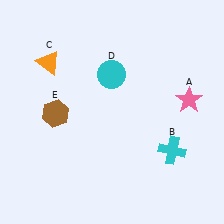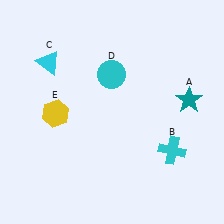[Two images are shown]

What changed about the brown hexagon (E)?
In Image 1, E is brown. In Image 2, it changed to yellow.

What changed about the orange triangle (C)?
In Image 1, C is orange. In Image 2, it changed to cyan.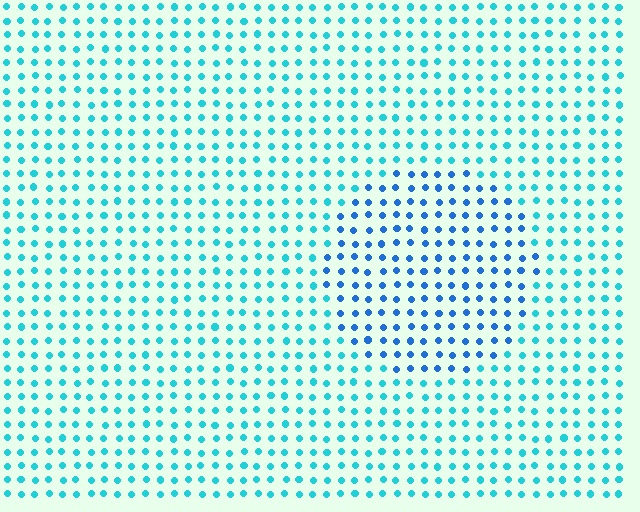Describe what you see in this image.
The image is filled with small cyan elements in a uniform arrangement. A circle-shaped region is visible where the elements are tinted to a slightly different hue, forming a subtle color boundary.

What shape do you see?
I see a circle.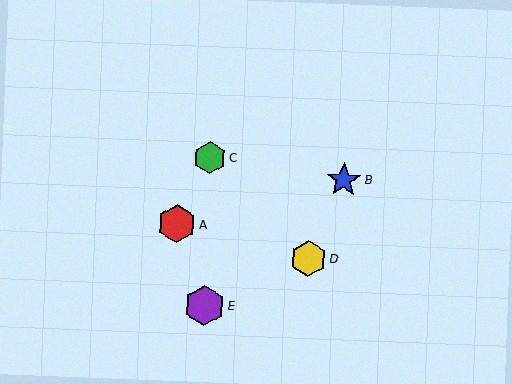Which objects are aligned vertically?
Objects C, E are aligned vertically.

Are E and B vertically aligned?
No, E is at x≈204 and B is at x≈344.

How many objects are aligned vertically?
2 objects (C, E) are aligned vertically.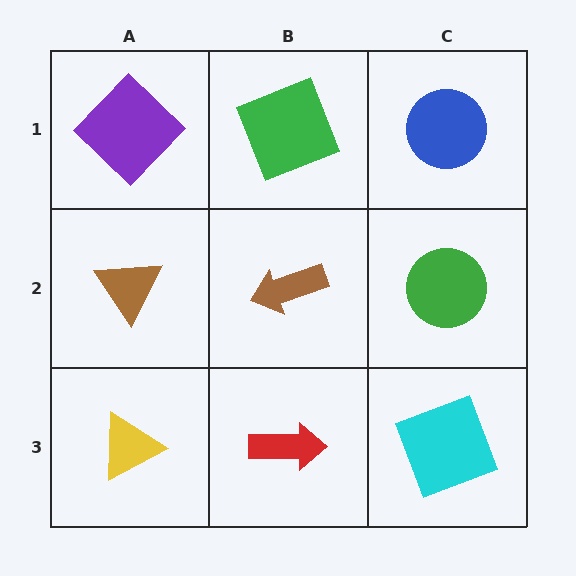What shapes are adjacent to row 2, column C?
A blue circle (row 1, column C), a cyan square (row 3, column C), a brown arrow (row 2, column B).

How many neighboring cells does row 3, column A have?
2.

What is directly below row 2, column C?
A cyan square.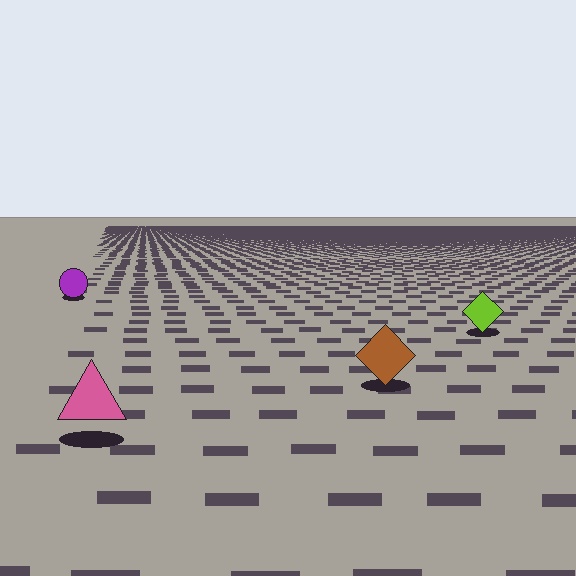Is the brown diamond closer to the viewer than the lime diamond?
Yes. The brown diamond is closer — you can tell from the texture gradient: the ground texture is coarser near it.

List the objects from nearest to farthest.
From nearest to farthest: the pink triangle, the brown diamond, the lime diamond, the purple circle.